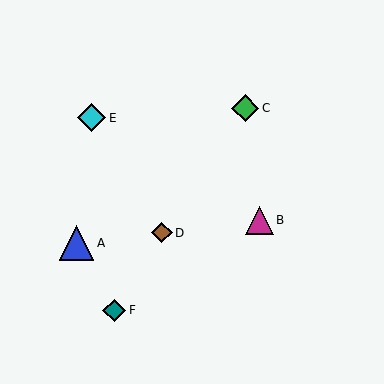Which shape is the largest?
The blue triangle (labeled A) is the largest.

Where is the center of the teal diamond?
The center of the teal diamond is at (114, 310).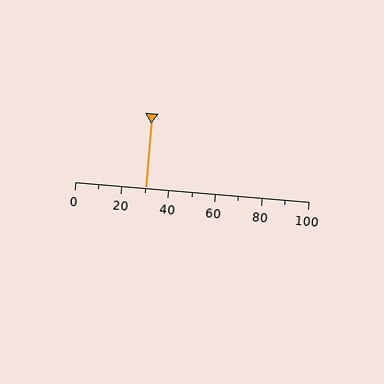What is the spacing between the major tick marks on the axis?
The major ticks are spaced 20 apart.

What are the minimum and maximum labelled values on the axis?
The axis runs from 0 to 100.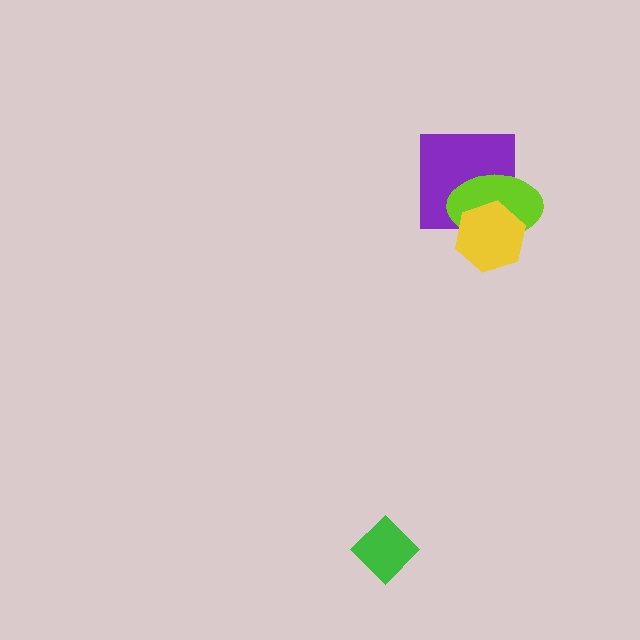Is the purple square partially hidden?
Yes, it is partially covered by another shape.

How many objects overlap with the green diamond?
0 objects overlap with the green diamond.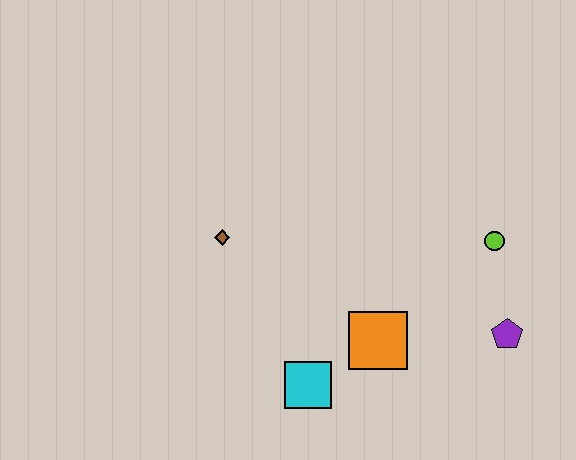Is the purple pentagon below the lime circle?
Yes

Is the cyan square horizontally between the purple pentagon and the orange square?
No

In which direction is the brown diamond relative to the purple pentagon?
The brown diamond is to the left of the purple pentagon.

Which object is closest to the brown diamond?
The cyan square is closest to the brown diamond.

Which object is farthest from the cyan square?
The lime circle is farthest from the cyan square.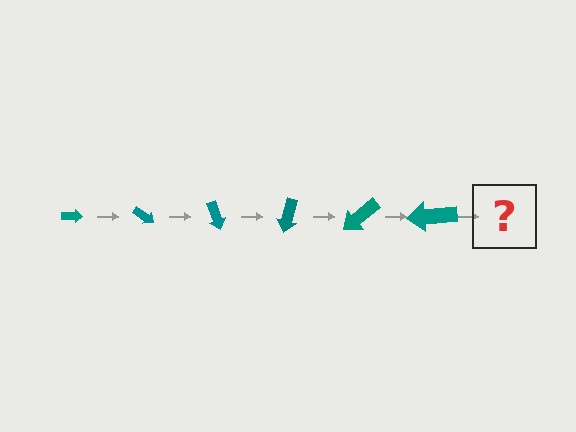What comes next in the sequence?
The next element should be an arrow, larger than the previous one and rotated 210 degrees from the start.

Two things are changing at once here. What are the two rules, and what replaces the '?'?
The two rules are that the arrow grows larger each step and it rotates 35 degrees each step. The '?' should be an arrow, larger than the previous one and rotated 210 degrees from the start.